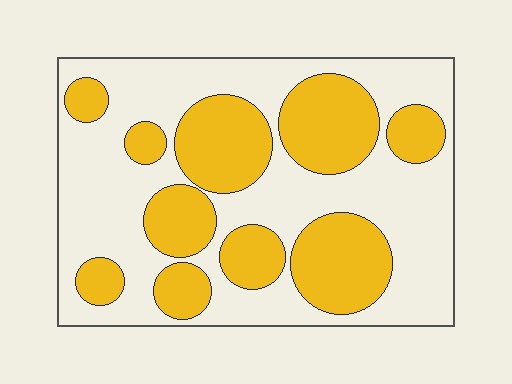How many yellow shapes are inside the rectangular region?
10.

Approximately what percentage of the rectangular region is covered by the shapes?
Approximately 40%.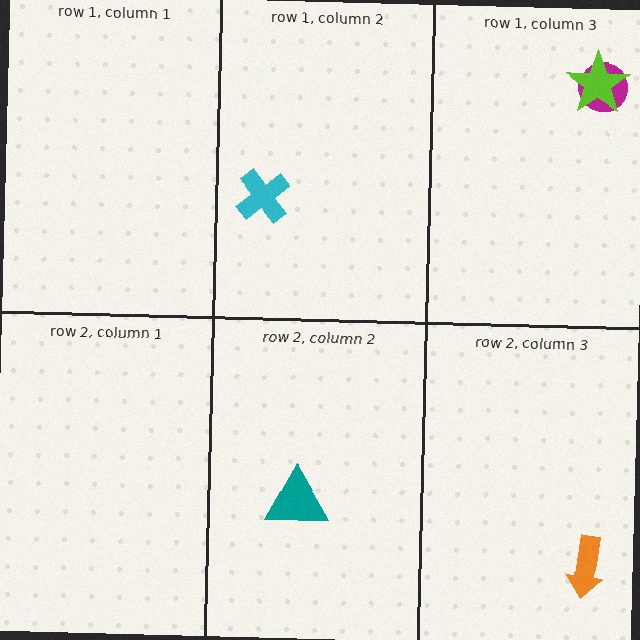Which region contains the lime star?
The row 1, column 3 region.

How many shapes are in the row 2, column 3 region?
1.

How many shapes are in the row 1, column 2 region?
1.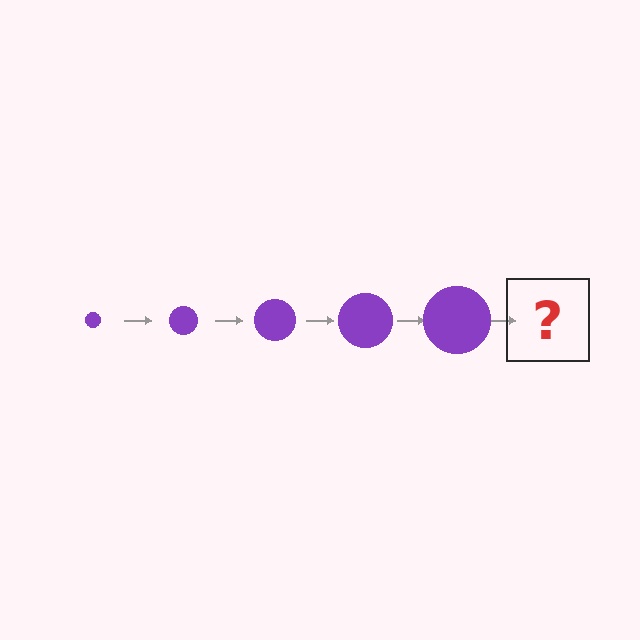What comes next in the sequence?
The next element should be a purple circle, larger than the previous one.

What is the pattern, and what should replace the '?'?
The pattern is that the circle gets progressively larger each step. The '?' should be a purple circle, larger than the previous one.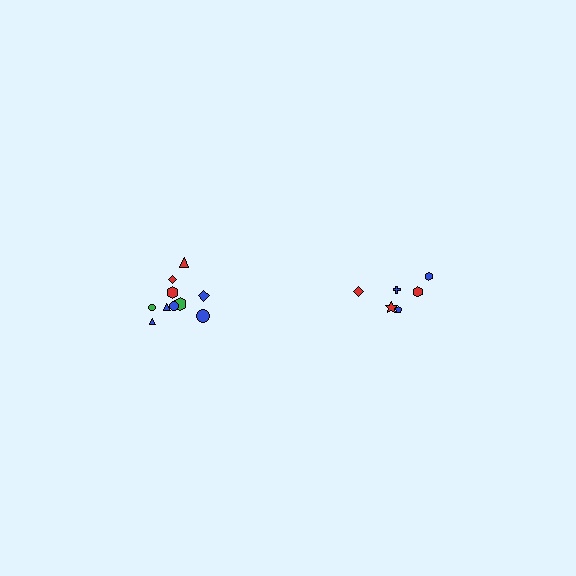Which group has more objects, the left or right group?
The left group.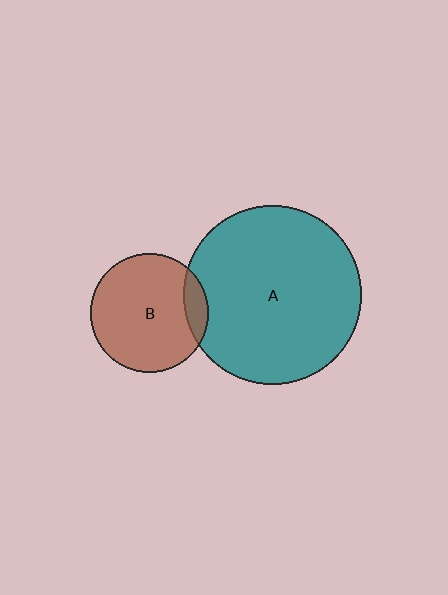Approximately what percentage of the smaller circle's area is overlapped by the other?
Approximately 10%.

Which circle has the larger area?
Circle A (teal).